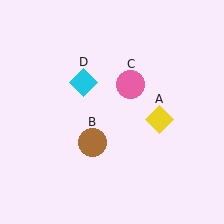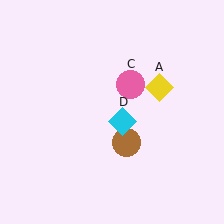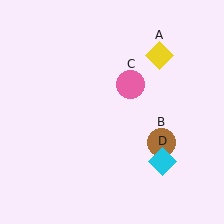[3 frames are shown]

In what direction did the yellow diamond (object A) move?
The yellow diamond (object A) moved up.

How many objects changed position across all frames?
3 objects changed position: yellow diamond (object A), brown circle (object B), cyan diamond (object D).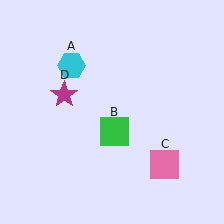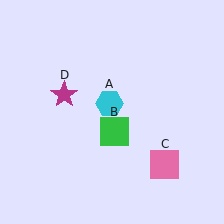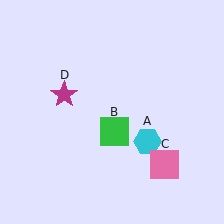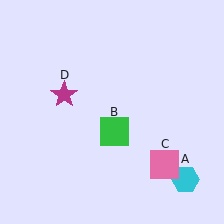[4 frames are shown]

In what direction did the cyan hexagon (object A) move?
The cyan hexagon (object A) moved down and to the right.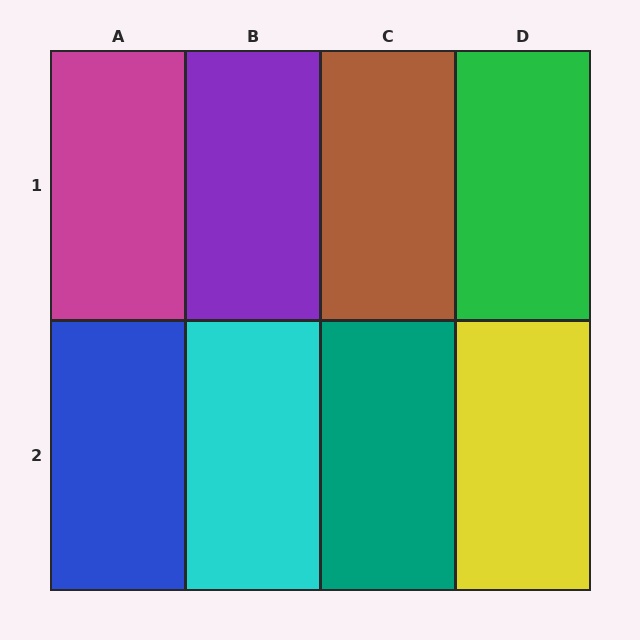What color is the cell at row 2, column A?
Blue.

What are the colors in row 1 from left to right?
Magenta, purple, brown, green.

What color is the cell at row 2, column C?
Teal.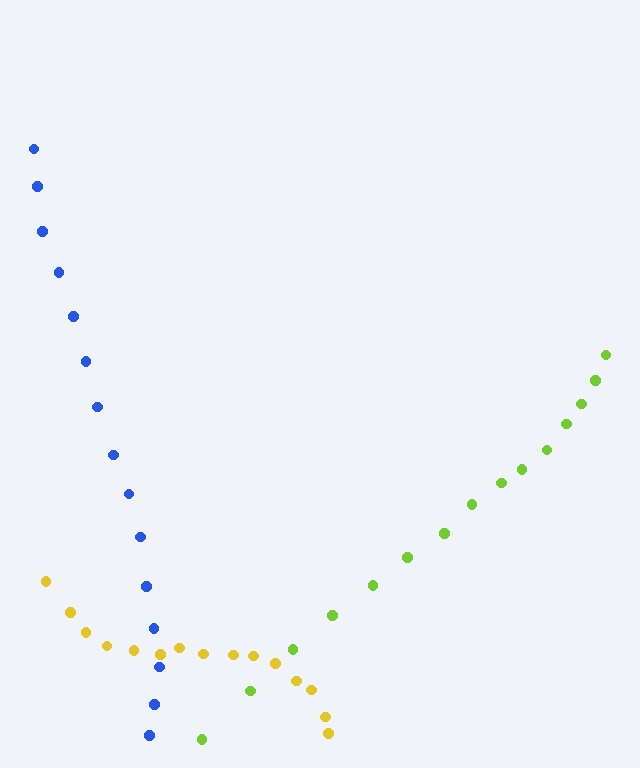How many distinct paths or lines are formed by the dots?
There are 3 distinct paths.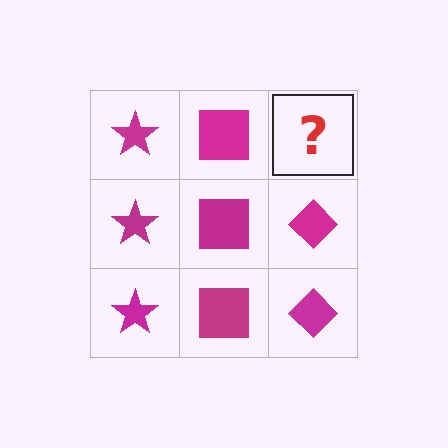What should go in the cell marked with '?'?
The missing cell should contain a magenta diamond.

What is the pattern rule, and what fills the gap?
The rule is that each column has a consistent shape. The gap should be filled with a magenta diamond.